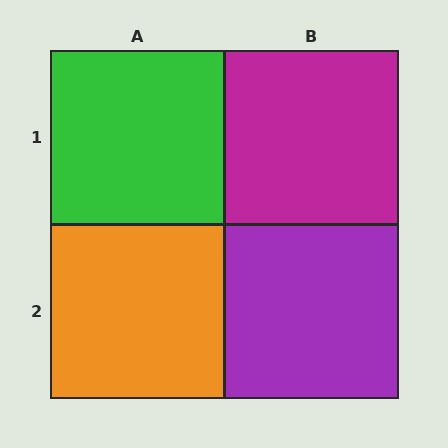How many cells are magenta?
1 cell is magenta.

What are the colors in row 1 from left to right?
Green, magenta.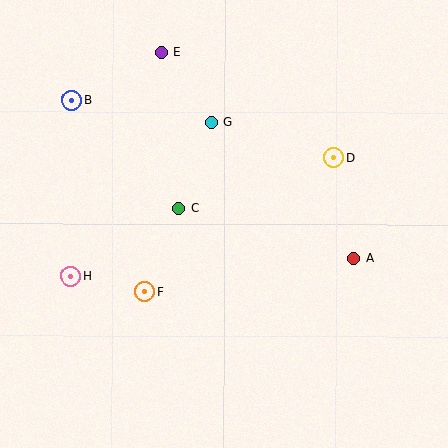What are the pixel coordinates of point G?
Point G is at (212, 122).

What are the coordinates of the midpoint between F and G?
The midpoint between F and G is at (178, 207).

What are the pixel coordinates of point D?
Point D is at (334, 158).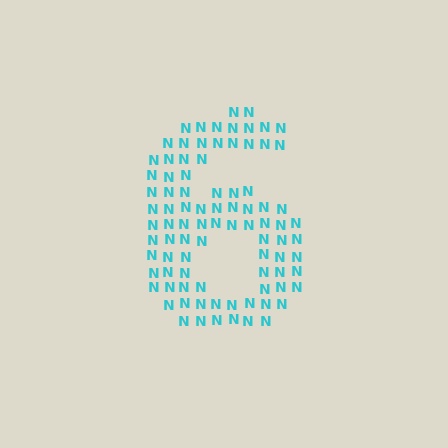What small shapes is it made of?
It is made of small letter N's.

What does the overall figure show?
The overall figure shows the digit 6.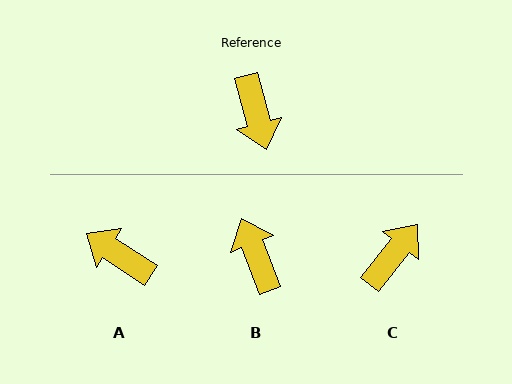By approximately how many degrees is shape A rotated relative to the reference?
Approximately 138 degrees clockwise.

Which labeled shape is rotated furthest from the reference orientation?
B, about 174 degrees away.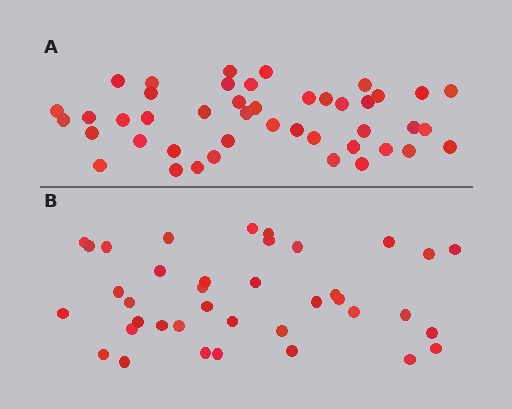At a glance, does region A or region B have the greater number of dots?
Region A (the top region) has more dots.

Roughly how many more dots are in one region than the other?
Region A has about 6 more dots than region B.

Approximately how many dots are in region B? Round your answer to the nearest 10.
About 40 dots. (The exact count is 38, which rounds to 40.)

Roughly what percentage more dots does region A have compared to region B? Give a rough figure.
About 15% more.